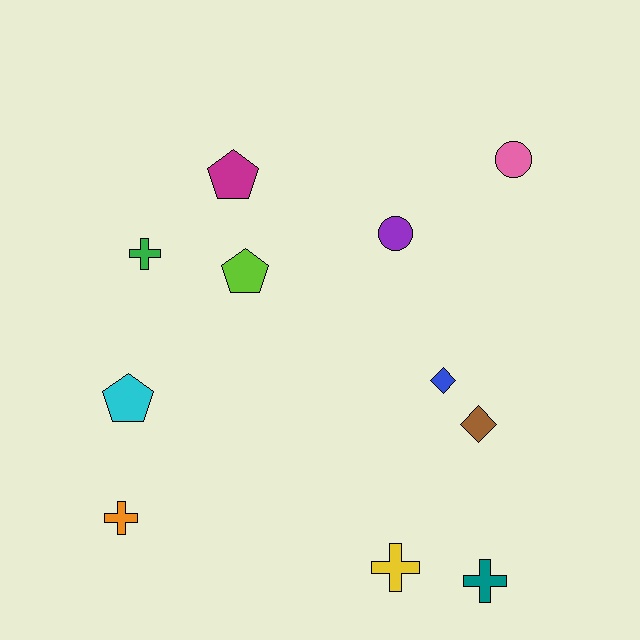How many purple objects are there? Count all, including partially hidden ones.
There is 1 purple object.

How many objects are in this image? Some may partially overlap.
There are 11 objects.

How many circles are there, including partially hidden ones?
There are 2 circles.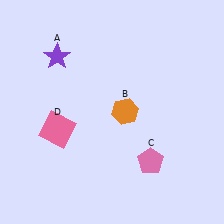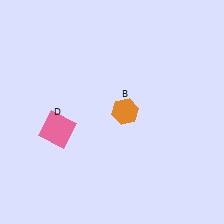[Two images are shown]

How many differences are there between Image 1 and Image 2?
There are 2 differences between the two images.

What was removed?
The purple star (A), the pink pentagon (C) were removed in Image 2.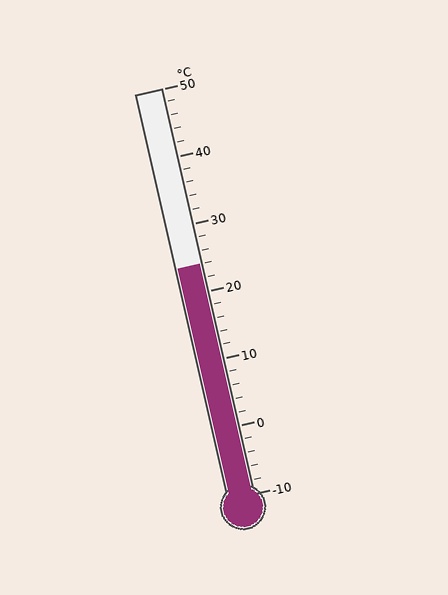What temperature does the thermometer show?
The thermometer shows approximately 24°C.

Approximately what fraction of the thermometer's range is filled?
The thermometer is filled to approximately 55% of its range.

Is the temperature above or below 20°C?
The temperature is above 20°C.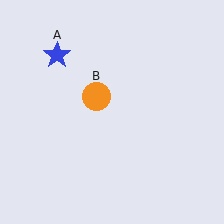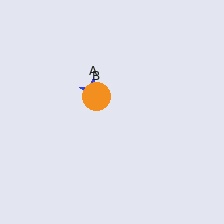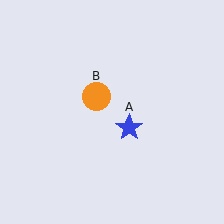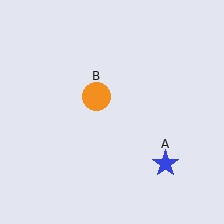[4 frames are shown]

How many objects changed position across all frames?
1 object changed position: blue star (object A).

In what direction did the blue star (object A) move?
The blue star (object A) moved down and to the right.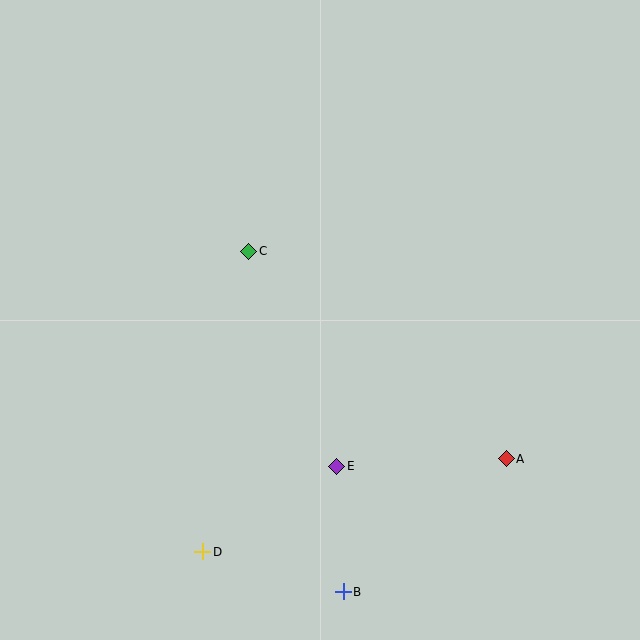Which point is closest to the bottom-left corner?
Point D is closest to the bottom-left corner.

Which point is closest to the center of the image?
Point C at (249, 251) is closest to the center.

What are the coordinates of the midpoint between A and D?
The midpoint between A and D is at (354, 505).